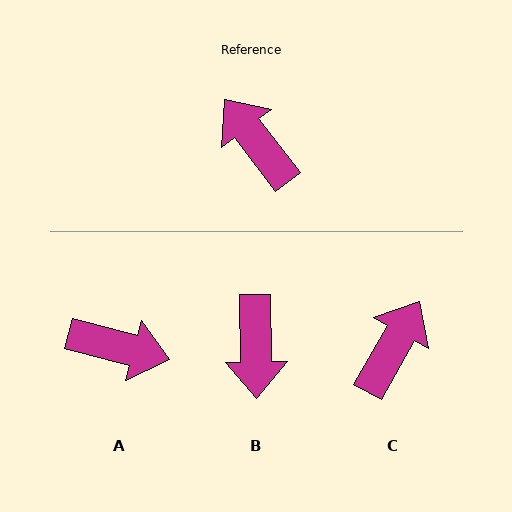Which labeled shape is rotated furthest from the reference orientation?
B, about 144 degrees away.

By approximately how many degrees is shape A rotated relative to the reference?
Approximately 142 degrees clockwise.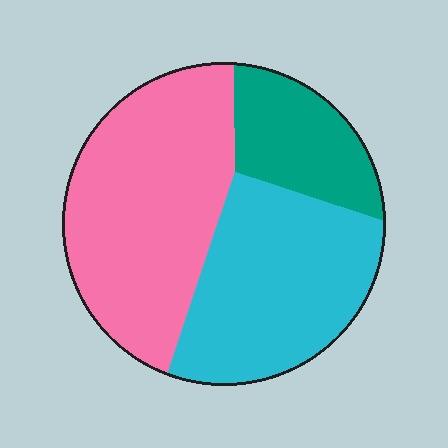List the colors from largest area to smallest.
From largest to smallest: pink, cyan, teal.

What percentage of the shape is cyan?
Cyan covers about 35% of the shape.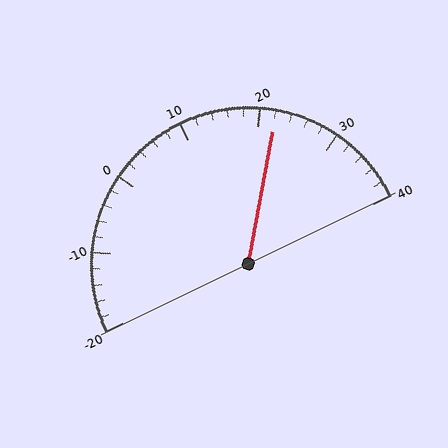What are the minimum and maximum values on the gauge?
The gauge ranges from -20 to 40.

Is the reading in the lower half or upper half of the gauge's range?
The reading is in the upper half of the range (-20 to 40).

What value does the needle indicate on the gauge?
The needle indicates approximately 22.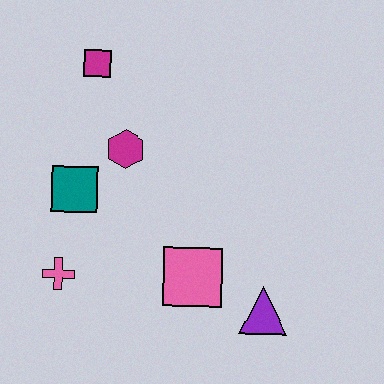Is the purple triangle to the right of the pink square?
Yes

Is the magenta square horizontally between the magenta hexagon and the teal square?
Yes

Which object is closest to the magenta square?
The magenta hexagon is closest to the magenta square.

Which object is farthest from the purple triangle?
The magenta square is farthest from the purple triangle.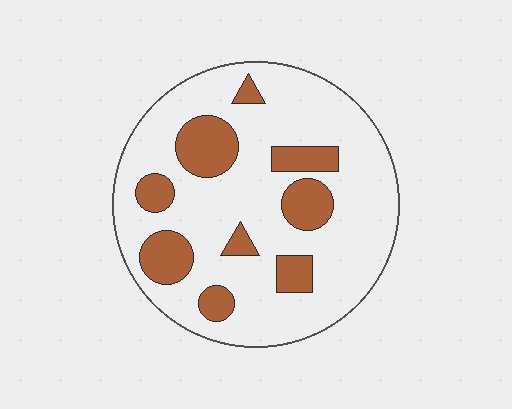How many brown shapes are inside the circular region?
9.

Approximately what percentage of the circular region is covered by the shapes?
Approximately 20%.